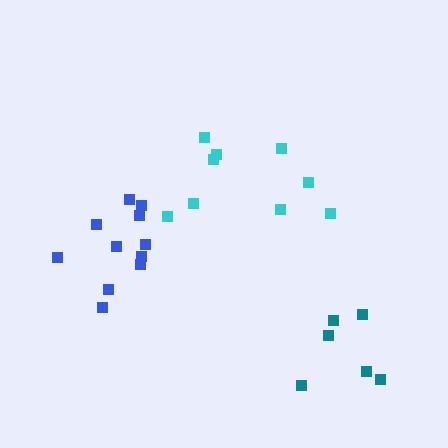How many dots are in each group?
Group 1: 9 dots, Group 2: 11 dots, Group 3: 6 dots (26 total).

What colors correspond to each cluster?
The clusters are colored: cyan, blue, teal.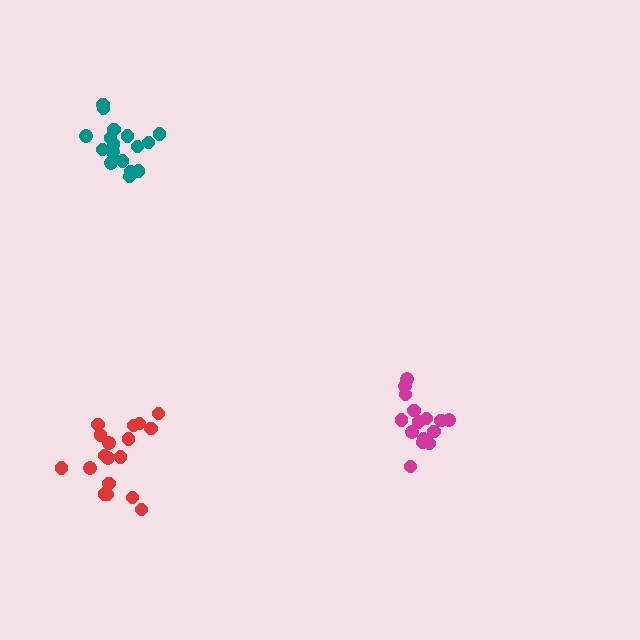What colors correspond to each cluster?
The clusters are colored: teal, magenta, red.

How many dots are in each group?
Group 1: 17 dots, Group 2: 15 dots, Group 3: 18 dots (50 total).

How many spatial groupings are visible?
There are 3 spatial groupings.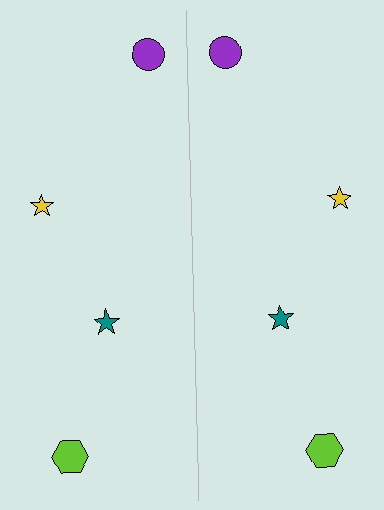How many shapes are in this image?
There are 8 shapes in this image.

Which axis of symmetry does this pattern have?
The pattern has a vertical axis of symmetry running through the center of the image.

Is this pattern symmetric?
Yes, this pattern has bilateral (reflection) symmetry.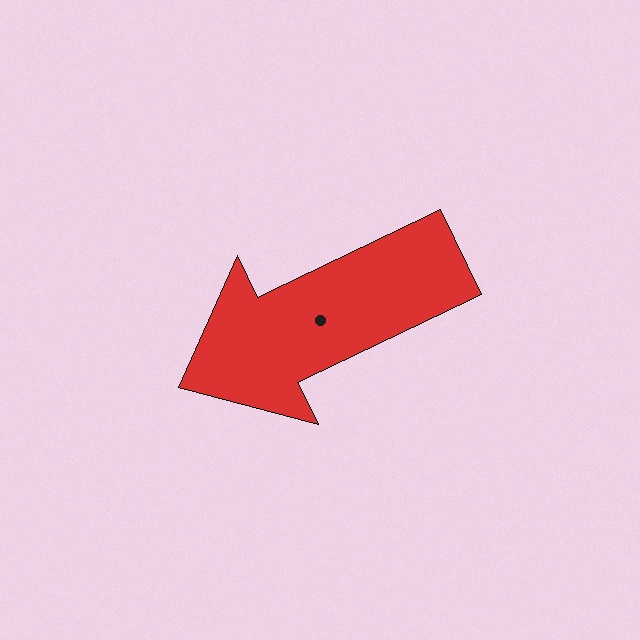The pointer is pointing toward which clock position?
Roughly 8 o'clock.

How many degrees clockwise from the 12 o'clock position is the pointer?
Approximately 244 degrees.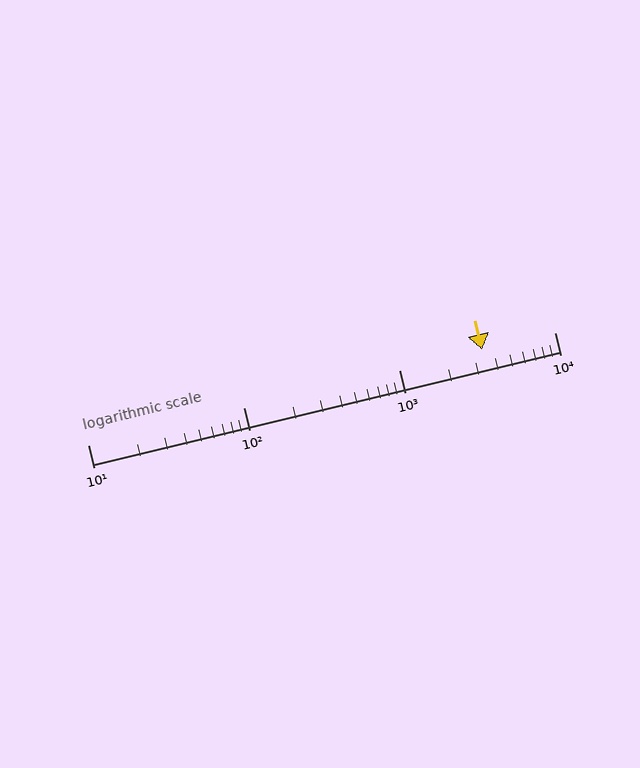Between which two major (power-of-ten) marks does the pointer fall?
The pointer is between 1000 and 10000.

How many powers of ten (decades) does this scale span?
The scale spans 3 decades, from 10 to 10000.